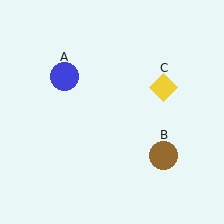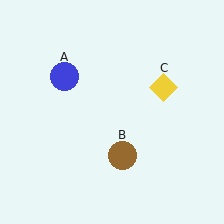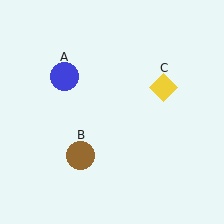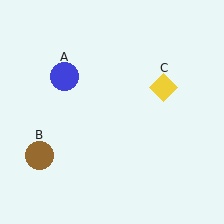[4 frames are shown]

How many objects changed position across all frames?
1 object changed position: brown circle (object B).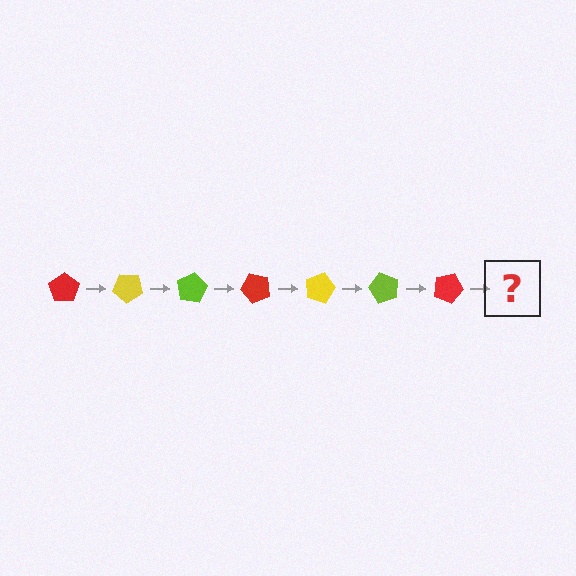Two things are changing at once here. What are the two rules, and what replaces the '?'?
The two rules are that it rotates 40 degrees each step and the color cycles through red, yellow, and lime. The '?' should be a yellow pentagon, rotated 280 degrees from the start.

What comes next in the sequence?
The next element should be a yellow pentagon, rotated 280 degrees from the start.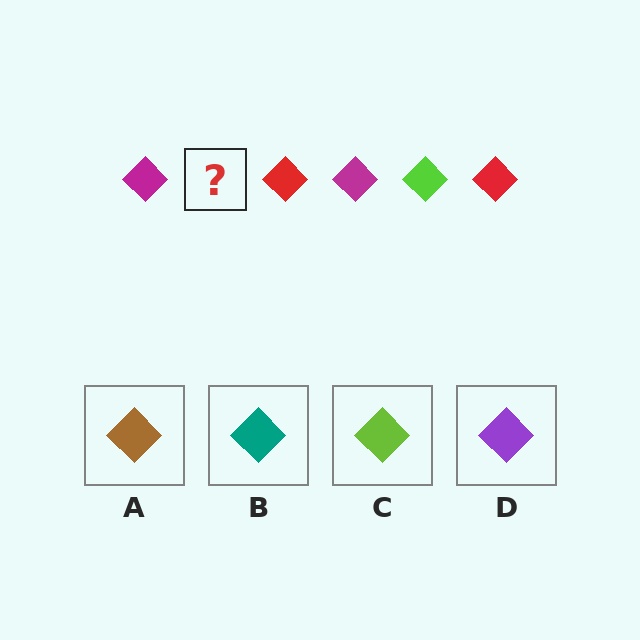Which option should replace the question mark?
Option C.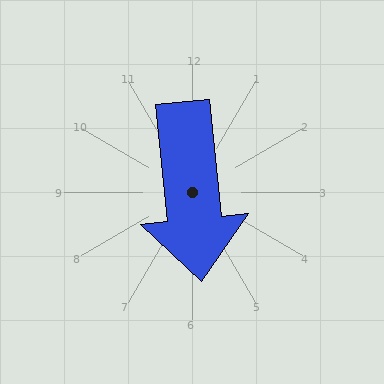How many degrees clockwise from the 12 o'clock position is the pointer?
Approximately 174 degrees.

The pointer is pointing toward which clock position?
Roughly 6 o'clock.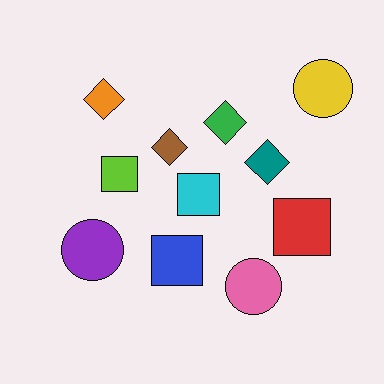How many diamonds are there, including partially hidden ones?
There are 4 diamonds.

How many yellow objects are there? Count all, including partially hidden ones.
There is 1 yellow object.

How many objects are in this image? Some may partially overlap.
There are 11 objects.